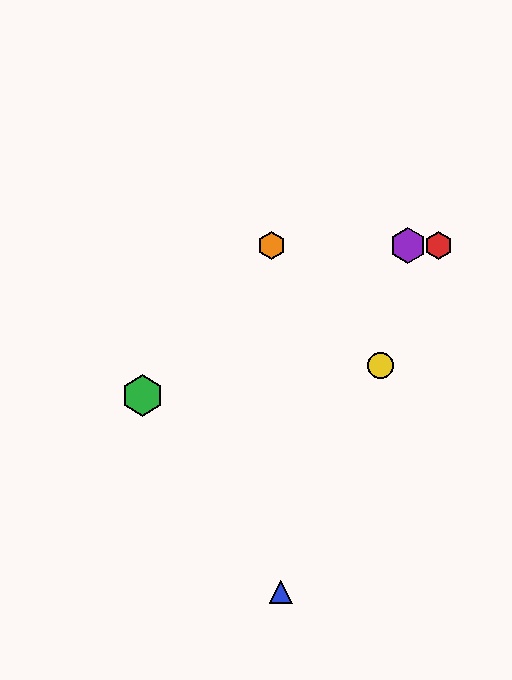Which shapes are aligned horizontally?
The red hexagon, the purple hexagon, the orange hexagon are aligned horizontally.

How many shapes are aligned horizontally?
3 shapes (the red hexagon, the purple hexagon, the orange hexagon) are aligned horizontally.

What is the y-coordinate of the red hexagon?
The red hexagon is at y≈246.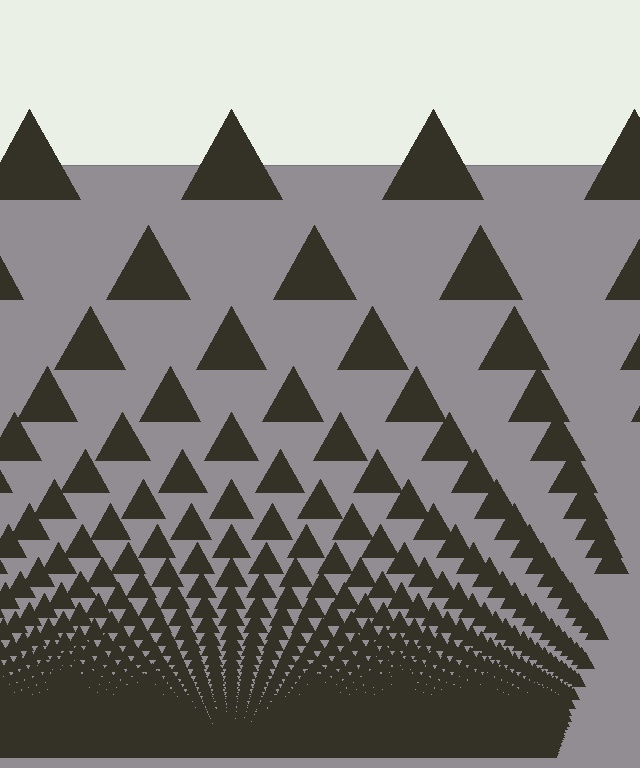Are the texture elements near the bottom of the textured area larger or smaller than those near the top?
Smaller. The gradient is inverted — elements near the bottom are smaller and denser.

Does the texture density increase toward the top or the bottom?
Density increases toward the bottom.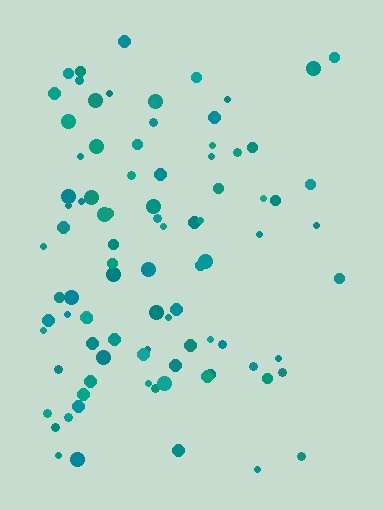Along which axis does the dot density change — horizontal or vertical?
Horizontal.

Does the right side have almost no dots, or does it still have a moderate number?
Still a moderate number, just noticeably fewer than the left.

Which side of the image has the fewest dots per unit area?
The right.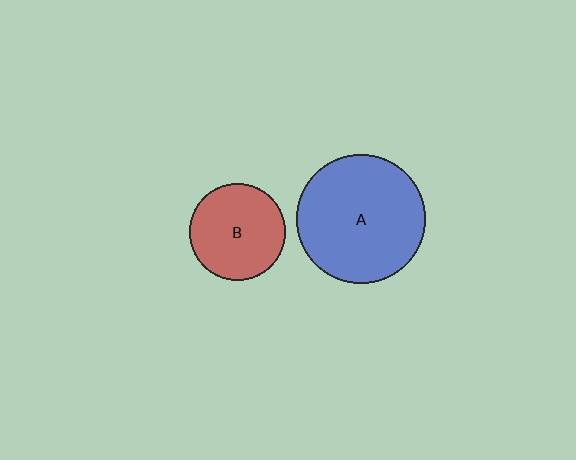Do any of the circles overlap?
No, none of the circles overlap.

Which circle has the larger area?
Circle A (blue).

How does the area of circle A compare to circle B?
Approximately 1.8 times.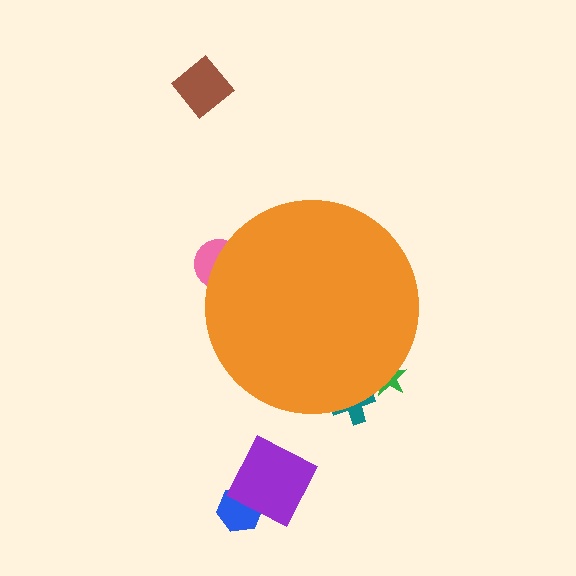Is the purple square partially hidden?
No, the purple square is fully visible.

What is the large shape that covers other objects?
An orange circle.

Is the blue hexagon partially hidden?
No, the blue hexagon is fully visible.